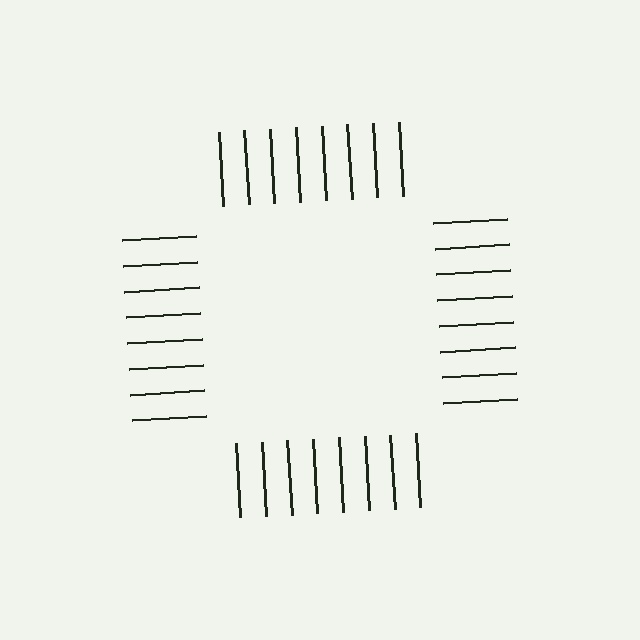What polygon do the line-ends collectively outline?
An illusory square — the line segments terminate on its edges but no continuous stroke is drawn.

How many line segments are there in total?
32 — 8 along each of the 4 edges.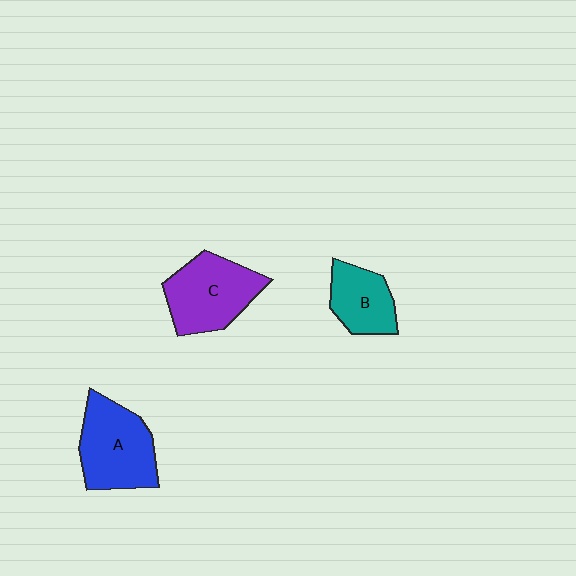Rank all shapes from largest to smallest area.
From largest to smallest: A (blue), C (purple), B (teal).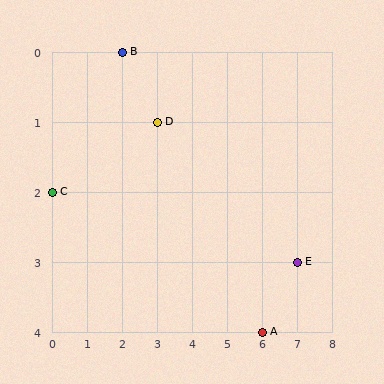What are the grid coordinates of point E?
Point E is at grid coordinates (7, 3).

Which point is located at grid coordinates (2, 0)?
Point B is at (2, 0).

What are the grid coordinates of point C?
Point C is at grid coordinates (0, 2).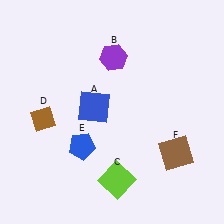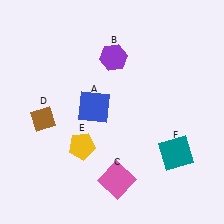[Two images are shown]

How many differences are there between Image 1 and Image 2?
There are 3 differences between the two images.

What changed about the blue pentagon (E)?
In Image 1, E is blue. In Image 2, it changed to yellow.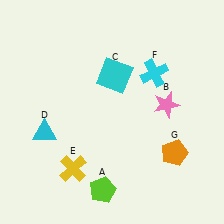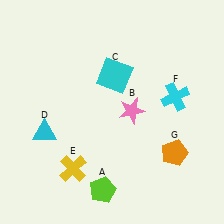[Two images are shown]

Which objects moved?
The objects that moved are: the pink star (B), the cyan cross (F).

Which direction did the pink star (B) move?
The pink star (B) moved left.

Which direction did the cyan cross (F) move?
The cyan cross (F) moved down.